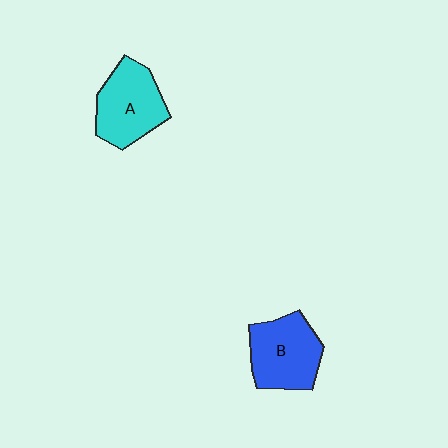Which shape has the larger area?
Shape B (blue).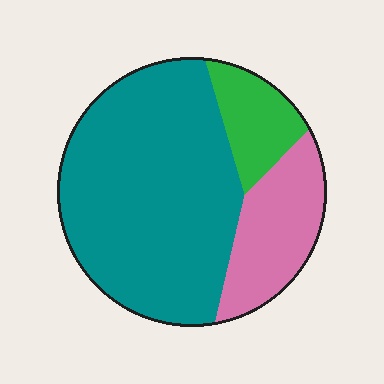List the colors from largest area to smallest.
From largest to smallest: teal, pink, green.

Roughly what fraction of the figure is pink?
Pink covers 21% of the figure.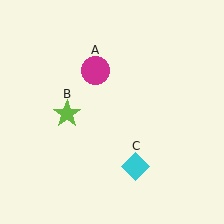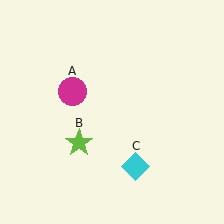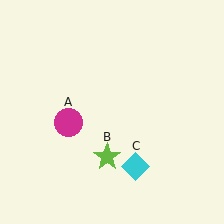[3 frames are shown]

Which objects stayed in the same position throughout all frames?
Cyan diamond (object C) remained stationary.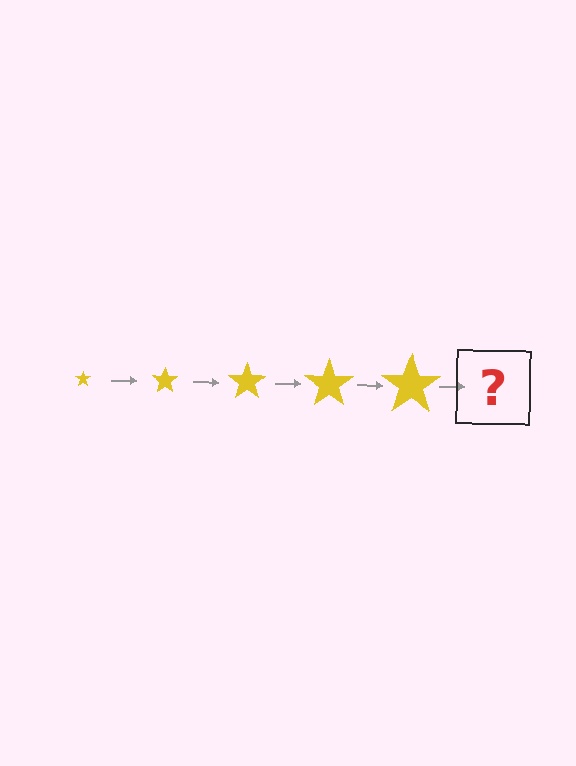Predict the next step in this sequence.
The next step is a yellow star, larger than the previous one.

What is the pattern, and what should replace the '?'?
The pattern is that the star gets progressively larger each step. The '?' should be a yellow star, larger than the previous one.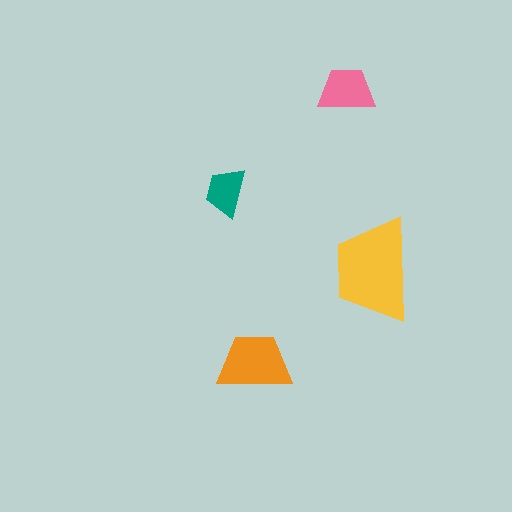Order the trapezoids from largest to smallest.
the yellow one, the orange one, the pink one, the teal one.